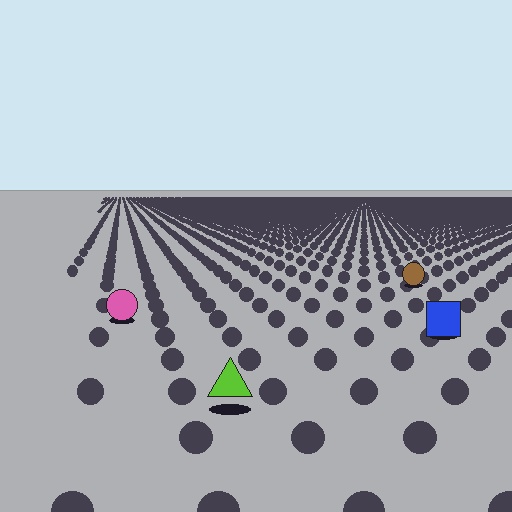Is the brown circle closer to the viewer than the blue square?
No. The blue square is closer — you can tell from the texture gradient: the ground texture is coarser near it.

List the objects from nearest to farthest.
From nearest to farthest: the lime triangle, the blue square, the pink circle, the brown circle.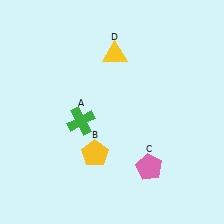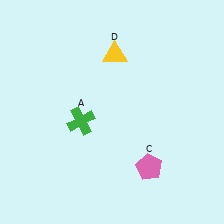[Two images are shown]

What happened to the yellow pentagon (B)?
The yellow pentagon (B) was removed in Image 2. It was in the bottom-left area of Image 1.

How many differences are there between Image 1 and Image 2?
There is 1 difference between the two images.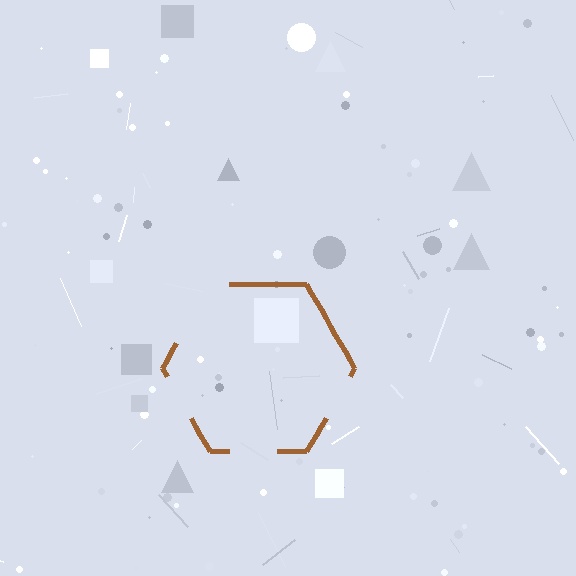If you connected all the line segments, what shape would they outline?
They would outline a hexagon.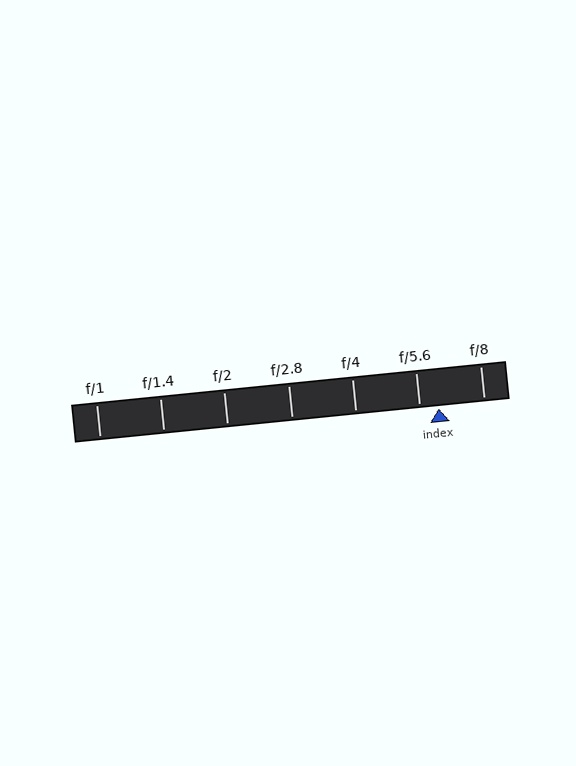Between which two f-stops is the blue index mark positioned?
The index mark is between f/5.6 and f/8.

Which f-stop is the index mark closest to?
The index mark is closest to f/5.6.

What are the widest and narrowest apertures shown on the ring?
The widest aperture shown is f/1 and the narrowest is f/8.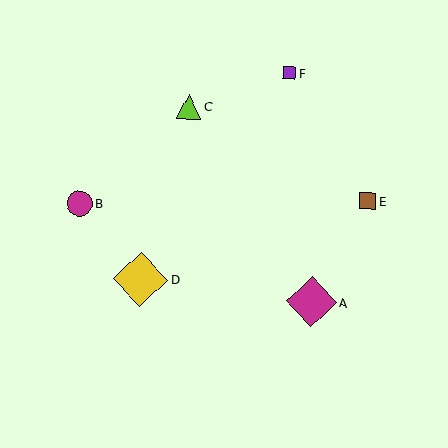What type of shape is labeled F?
Shape F is a purple square.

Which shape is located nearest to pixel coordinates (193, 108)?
The lime triangle (labeled C) at (189, 107) is nearest to that location.